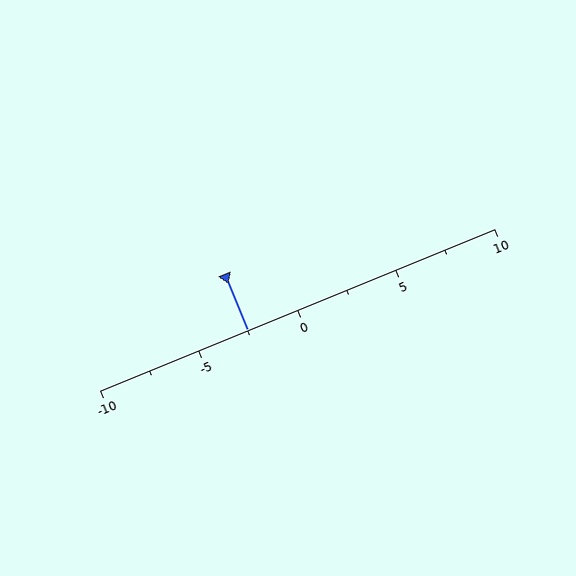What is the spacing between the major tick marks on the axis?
The major ticks are spaced 5 apart.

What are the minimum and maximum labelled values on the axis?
The axis runs from -10 to 10.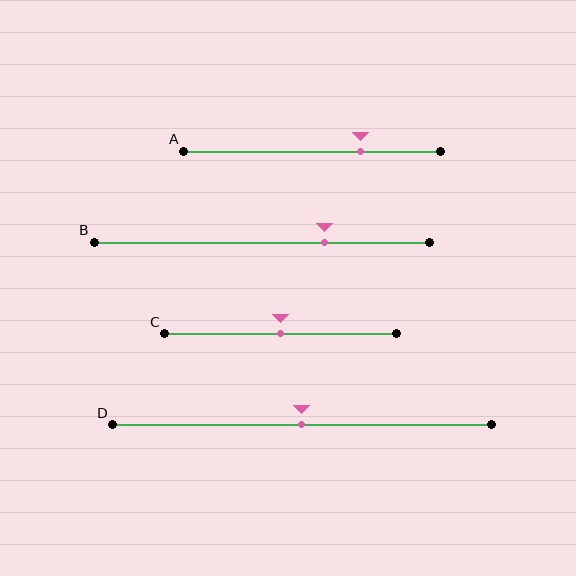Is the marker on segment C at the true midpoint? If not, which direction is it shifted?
Yes, the marker on segment C is at the true midpoint.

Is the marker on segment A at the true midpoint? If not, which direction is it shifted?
No, the marker on segment A is shifted to the right by about 19% of the segment length.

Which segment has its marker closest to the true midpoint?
Segment C has its marker closest to the true midpoint.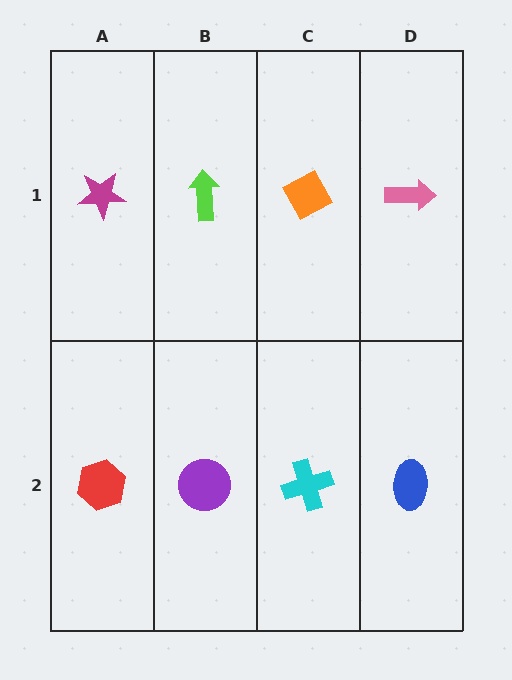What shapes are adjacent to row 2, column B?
A lime arrow (row 1, column B), a red hexagon (row 2, column A), a cyan cross (row 2, column C).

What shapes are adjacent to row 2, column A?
A magenta star (row 1, column A), a purple circle (row 2, column B).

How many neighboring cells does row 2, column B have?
3.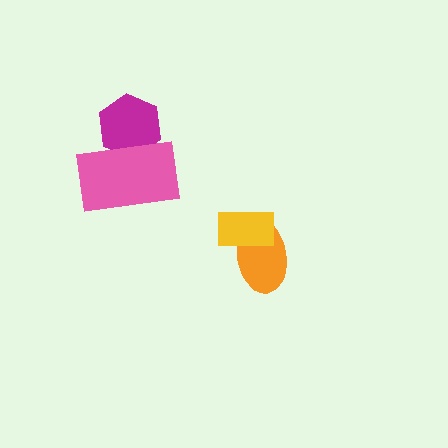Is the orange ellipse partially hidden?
Yes, it is partially covered by another shape.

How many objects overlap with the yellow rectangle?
1 object overlaps with the yellow rectangle.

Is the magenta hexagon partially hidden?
Yes, it is partially covered by another shape.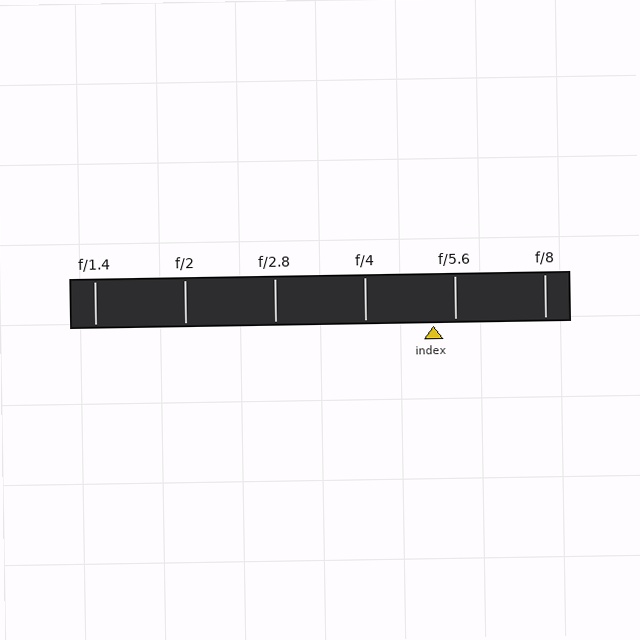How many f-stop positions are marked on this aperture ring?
There are 6 f-stop positions marked.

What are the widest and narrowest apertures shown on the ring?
The widest aperture shown is f/1.4 and the narrowest is f/8.